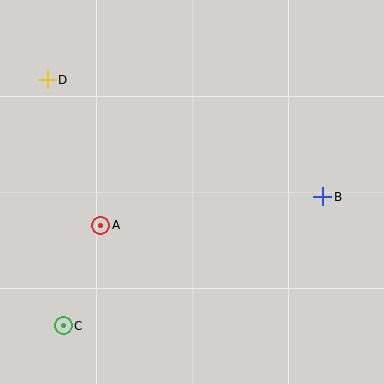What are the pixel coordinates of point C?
Point C is at (63, 326).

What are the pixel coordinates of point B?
Point B is at (323, 197).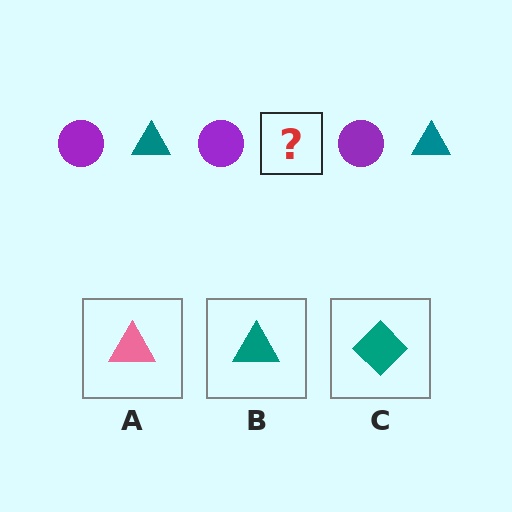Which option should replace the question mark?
Option B.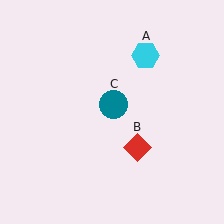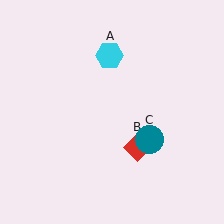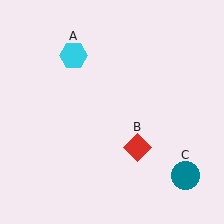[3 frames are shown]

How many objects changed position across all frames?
2 objects changed position: cyan hexagon (object A), teal circle (object C).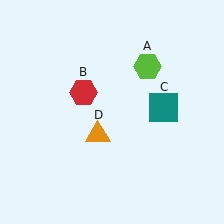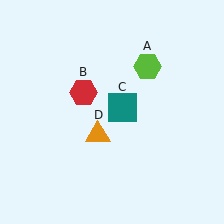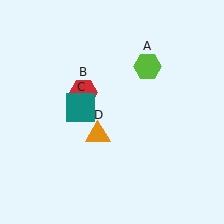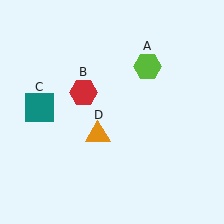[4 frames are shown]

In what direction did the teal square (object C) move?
The teal square (object C) moved left.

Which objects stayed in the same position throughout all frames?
Lime hexagon (object A) and red hexagon (object B) and orange triangle (object D) remained stationary.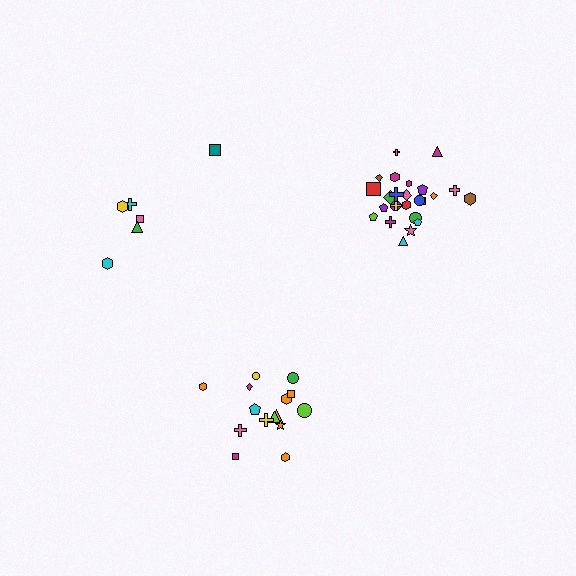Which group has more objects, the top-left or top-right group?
The top-right group.